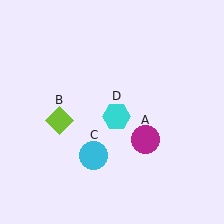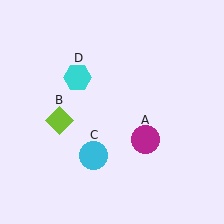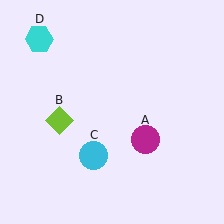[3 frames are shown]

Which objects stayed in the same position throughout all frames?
Magenta circle (object A) and lime diamond (object B) and cyan circle (object C) remained stationary.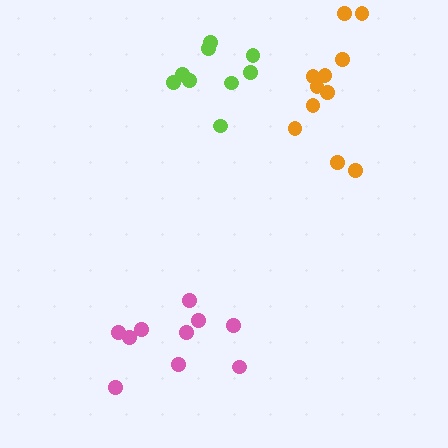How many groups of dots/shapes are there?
There are 3 groups.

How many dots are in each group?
Group 1: 9 dots, Group 2: 11 dots, Group 3: 10 dots (30 total).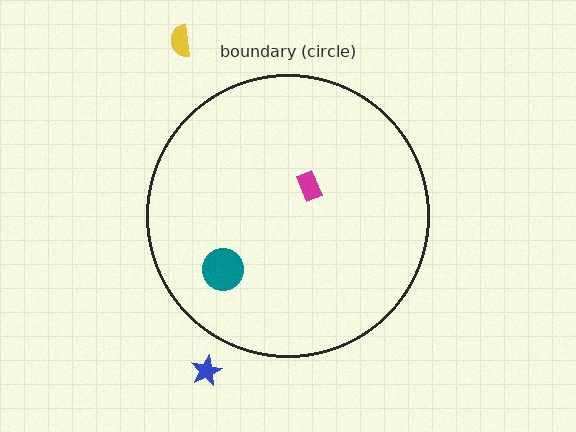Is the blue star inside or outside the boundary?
Outside.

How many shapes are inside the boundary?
2 inside, 2 outside.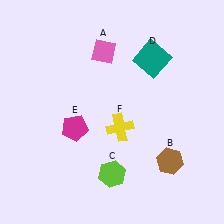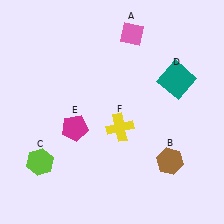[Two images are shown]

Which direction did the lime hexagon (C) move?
The lime hexagon (C) moved left.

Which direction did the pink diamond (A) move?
The pink diamond (A) moved right.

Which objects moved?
The objects that moved are: the pink diamond (A), the lime hexagon (C), the teal square (D).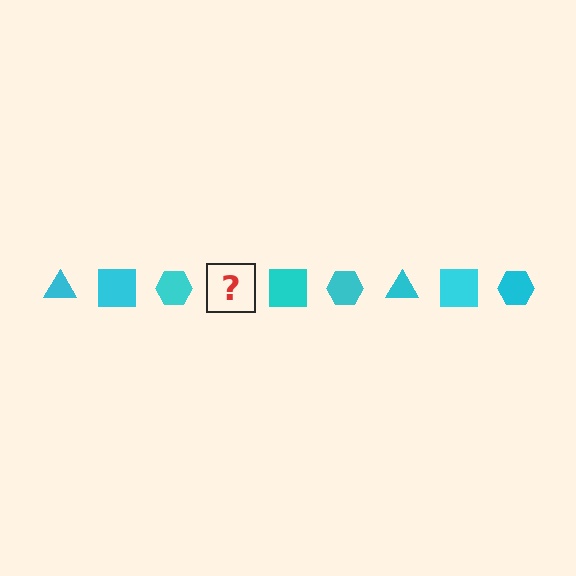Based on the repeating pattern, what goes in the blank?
The blank should be a cyan triangle.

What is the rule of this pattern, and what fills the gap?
The rule is that the pattern cycles through triangle, square, hexagon shapes in cyan. The gap should be filled with a cyan triangle.